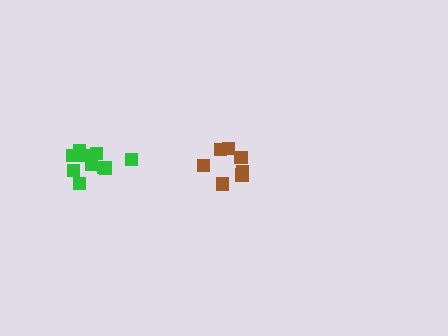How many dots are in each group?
Group 1: 10 dots, Group 2: 7 dots (17 total).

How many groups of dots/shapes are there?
There are 2 groups.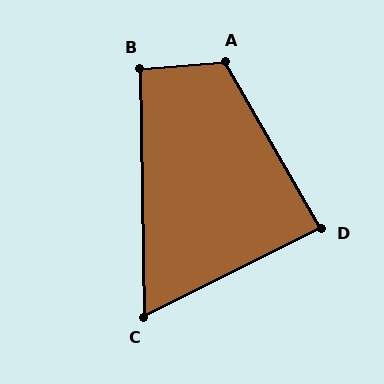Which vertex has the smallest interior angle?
C, at approximately 64 degrees.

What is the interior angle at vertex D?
Approximately 87 degrees (approximately right).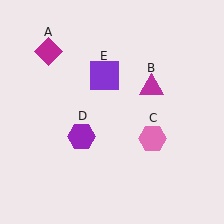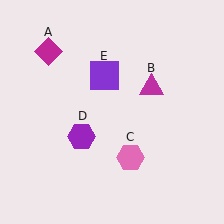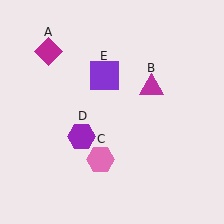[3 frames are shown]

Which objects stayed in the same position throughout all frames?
Magenta diamond (object A) and magenta triangle (object B) and purple hexagon (object D) and purple square (object E) remained stationary.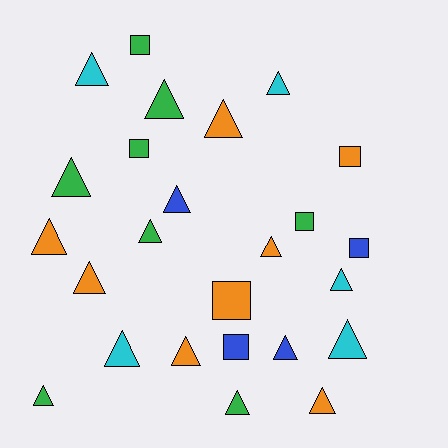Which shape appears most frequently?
Triangle, with 18 objects.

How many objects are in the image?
There are 25 objects.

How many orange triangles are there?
There are 6 orange triangles.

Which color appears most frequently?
Green, with 8 objects.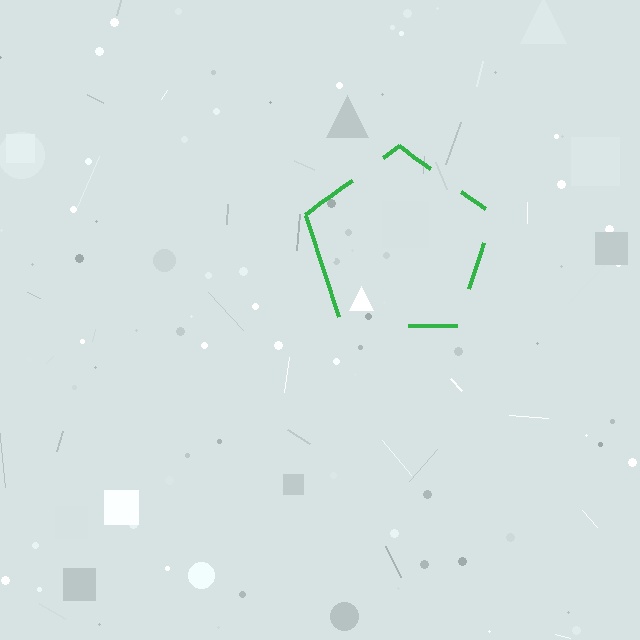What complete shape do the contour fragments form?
The contour fragments form a pentagon.